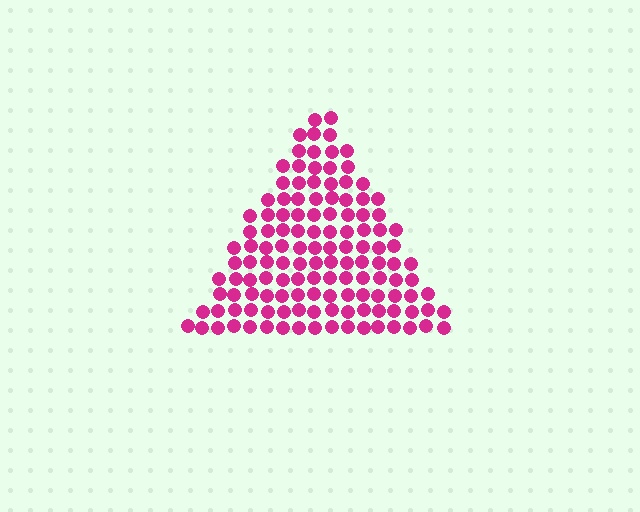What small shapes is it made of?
It is made of small circles.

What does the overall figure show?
The overall figure shows a triangle.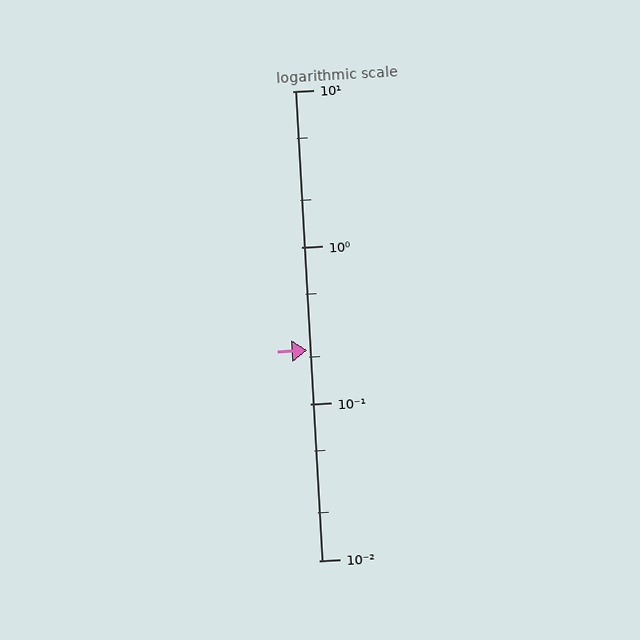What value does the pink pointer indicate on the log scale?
The pointer indicates approximately 0.22.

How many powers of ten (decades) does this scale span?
The scale spans 3 decades, from 0.01 to 10.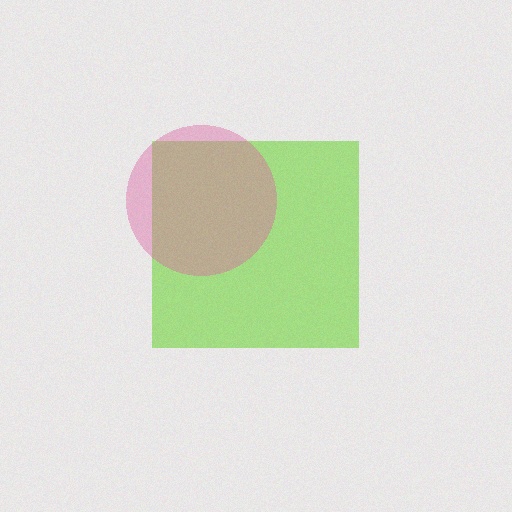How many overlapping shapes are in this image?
There are 2 overlapping shapes in the image.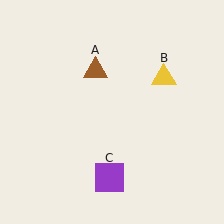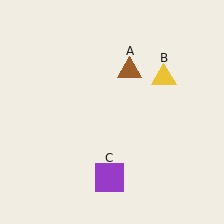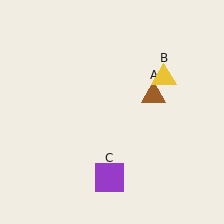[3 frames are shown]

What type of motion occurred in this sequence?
The brown triangle (object A) rotated clockwise around the center of the scene.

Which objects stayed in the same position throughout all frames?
Yellow triangle (object B) and purple square (object C) remained stationary.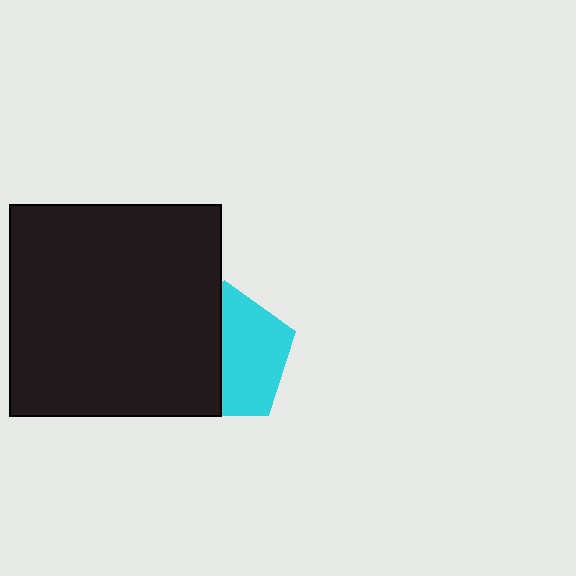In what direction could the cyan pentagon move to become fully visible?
The cyan pentagon could move right. That would shift it out from behind the black square entirely.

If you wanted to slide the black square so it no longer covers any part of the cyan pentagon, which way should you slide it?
Slide it left — that is the most direct way to separate the two shapes.